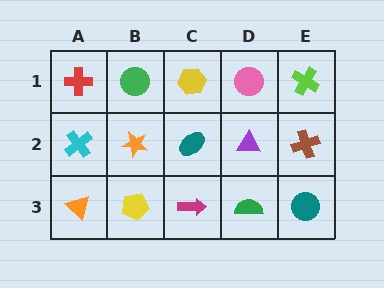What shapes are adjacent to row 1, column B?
An orange star (row 2, column B), a red cross (row 1, column A), a yellow hexagon (row 1, column C).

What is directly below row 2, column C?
A magenta arrow.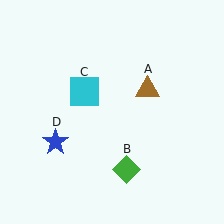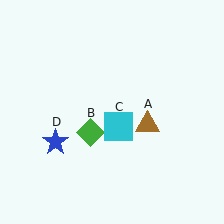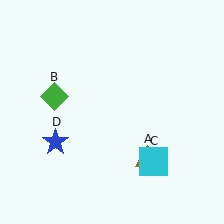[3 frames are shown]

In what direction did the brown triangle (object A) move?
The brown triangle (object A) moved down.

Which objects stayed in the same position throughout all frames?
Blue star (object D) remained stationary.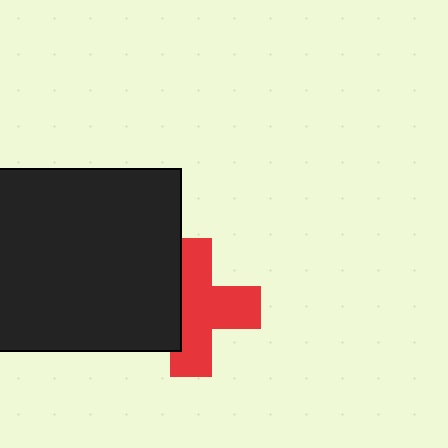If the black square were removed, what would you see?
You would see the complete red cross.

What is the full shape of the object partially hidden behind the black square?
The partially hidden object is a red cross.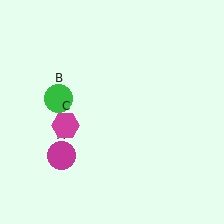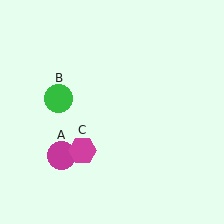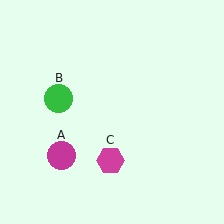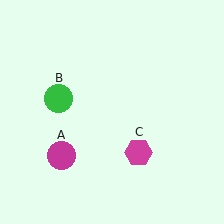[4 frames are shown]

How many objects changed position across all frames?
1 object changed position: magenta hexagon (object C).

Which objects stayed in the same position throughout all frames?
Magenta circle (object A) and green circle (object B) remained stationary.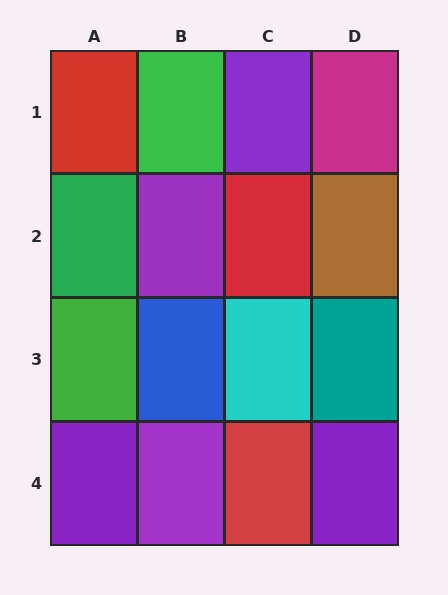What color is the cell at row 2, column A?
Green.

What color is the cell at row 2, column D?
Brown.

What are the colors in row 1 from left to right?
Red, green, purple, magenta.